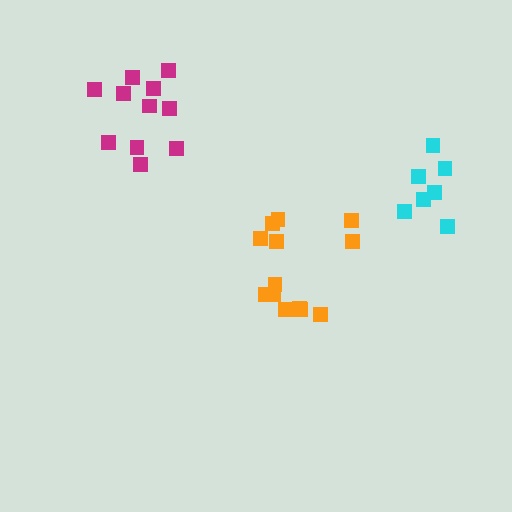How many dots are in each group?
Group 1: 13 dots, Group 2: 11 dots, Group 3: 7 dots (31 total).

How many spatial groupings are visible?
There are 3 spatial groupings.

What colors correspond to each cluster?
The clusters are colored: orange, magenta, cyan.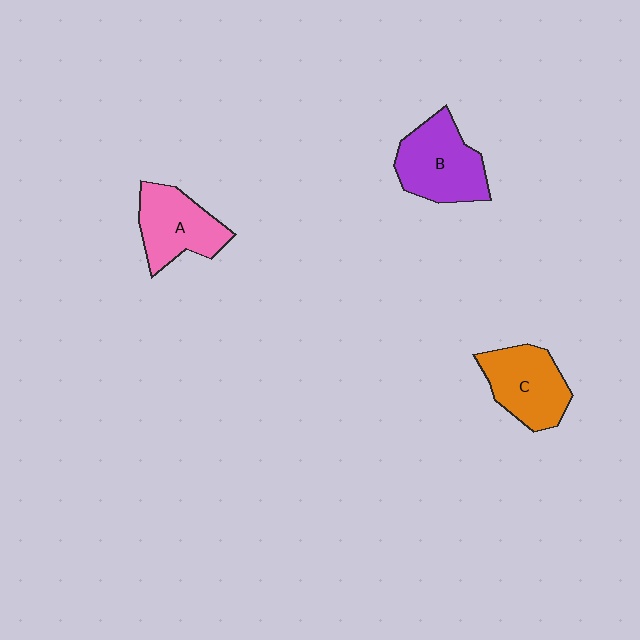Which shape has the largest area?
Shape B (purple).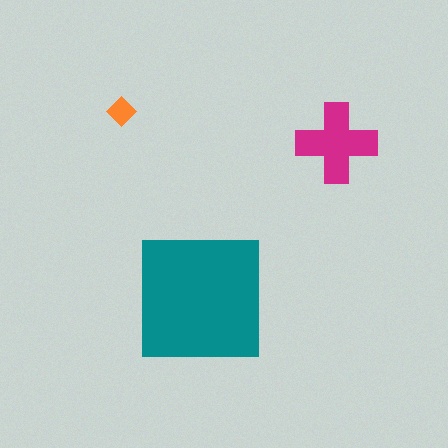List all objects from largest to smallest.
The teal square, the magenta cross, the orange diamond.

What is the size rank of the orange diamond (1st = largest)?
3rd.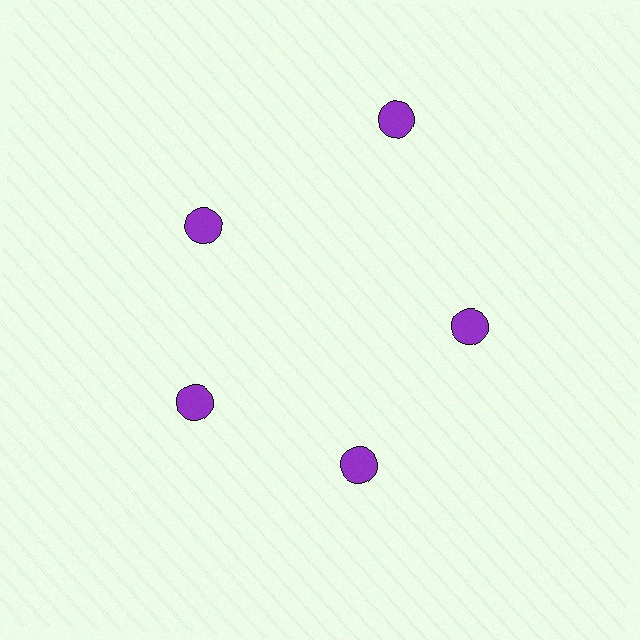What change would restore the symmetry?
The symmetry would be restored by moving it inward, back onto the ring so that all 5 circles sit at equal angles and equal distance from the center.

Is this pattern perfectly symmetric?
No. The 5 purple circles are arranged in a ring, but one element near the 1 o'clock position is pushed outward from the center, breaking the 5-fold rotational symmetry.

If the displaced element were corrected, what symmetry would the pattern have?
It would have 5-fold rotational symmetry — the pattern would map onto itself every 72 degrees.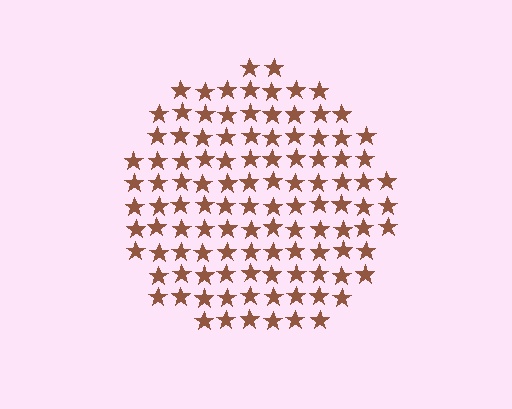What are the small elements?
The small elements are stars.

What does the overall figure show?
The overall figure shows a circle.